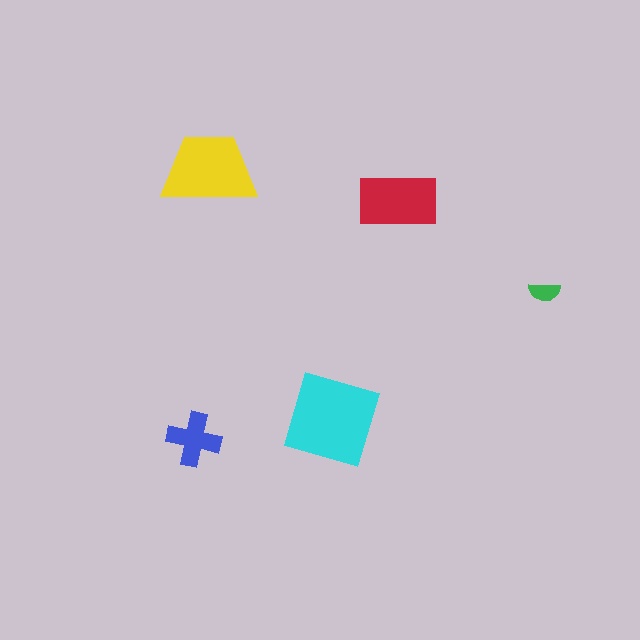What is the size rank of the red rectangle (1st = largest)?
3rd.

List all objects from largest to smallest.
The cyan diamond, the yellow trapezoid, the red rectangle, the blue cross, the green semicircle.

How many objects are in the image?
There are 5 objects in the image.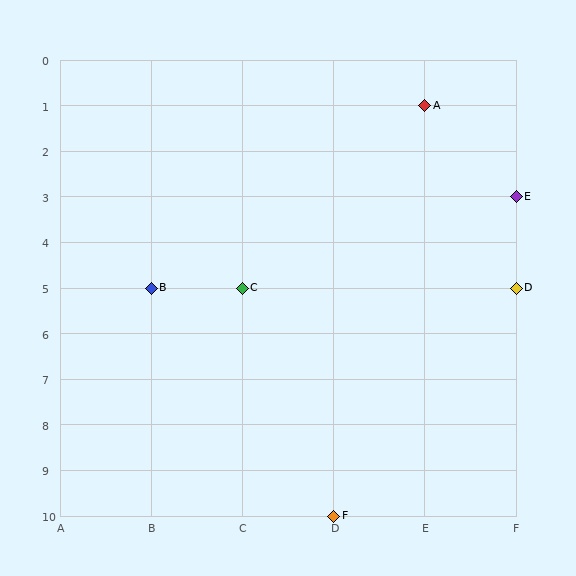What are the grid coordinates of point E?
Point E is at grid coordinates (F, 3).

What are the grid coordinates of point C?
Point C is at grid coordinates (C, 5).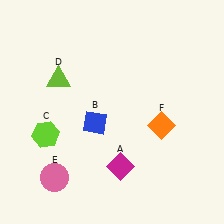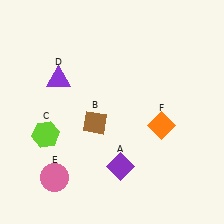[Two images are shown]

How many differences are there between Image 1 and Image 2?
There are 3 differences between the two images.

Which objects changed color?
A changed from magenta to purple. B changed from blue to brown. D changed from lime to purple.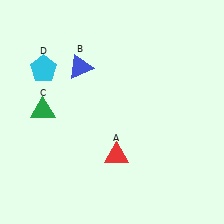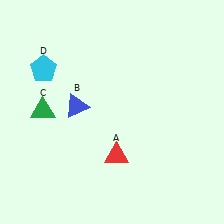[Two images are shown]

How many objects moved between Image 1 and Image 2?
1 object moved between the two images.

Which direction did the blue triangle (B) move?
The blue triangle (B) moved down.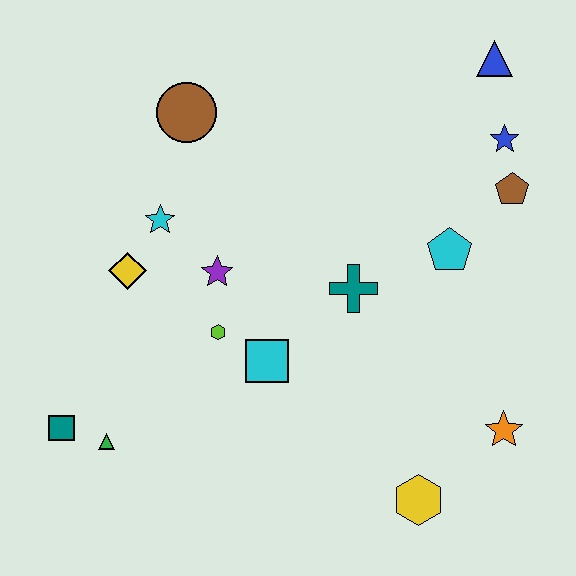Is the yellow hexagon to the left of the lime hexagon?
No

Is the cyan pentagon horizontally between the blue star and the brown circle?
Yes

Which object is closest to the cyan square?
The lime hexagon is closest to the cyan square.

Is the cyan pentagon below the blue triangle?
Yes